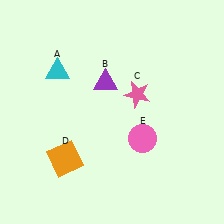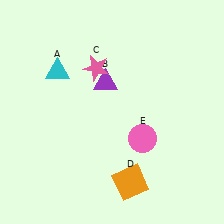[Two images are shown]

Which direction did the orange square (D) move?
The orange square (D) moved right.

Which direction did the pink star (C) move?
The pink star (C) moved left.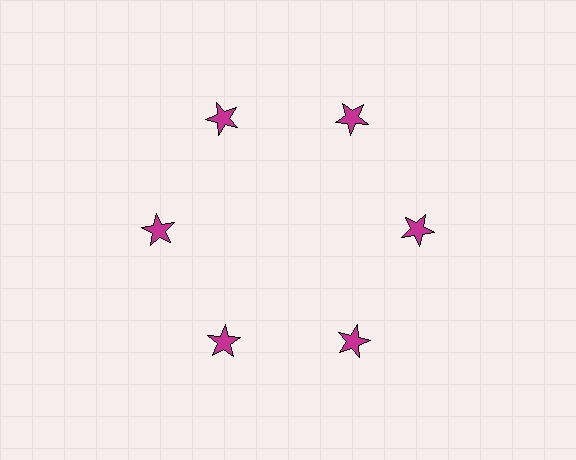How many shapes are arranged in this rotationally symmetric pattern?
There are 6 shapes, arranged in 6 groups of 1.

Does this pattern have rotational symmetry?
Yes, this pattern has 6-fold rotational symmetry. It looks the same after rotating 60 degrees around the center.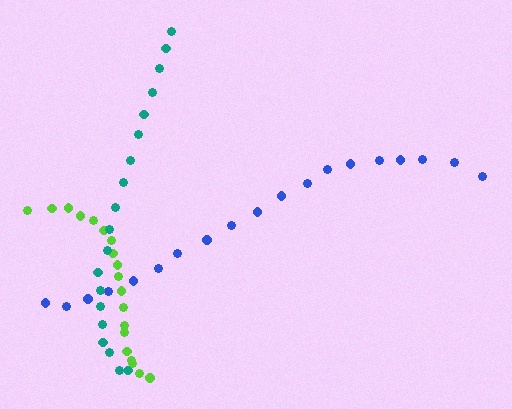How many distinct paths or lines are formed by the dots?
There are 3 distinct paths.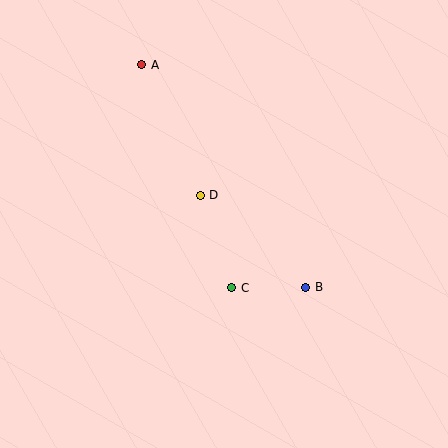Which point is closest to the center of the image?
Point D at (200, 195) is closest to the center.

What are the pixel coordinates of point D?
Point D is at (200, 195).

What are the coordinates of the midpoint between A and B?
The midpoint between A and B is at (224, 176).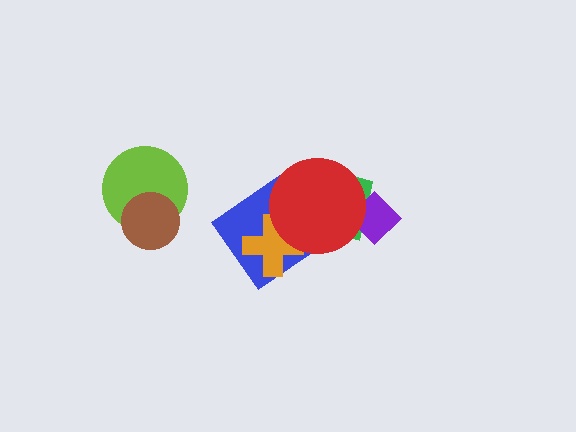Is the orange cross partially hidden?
Yes, it is partially covered by another shape.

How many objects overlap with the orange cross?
2 objects overlap with the orange cross.